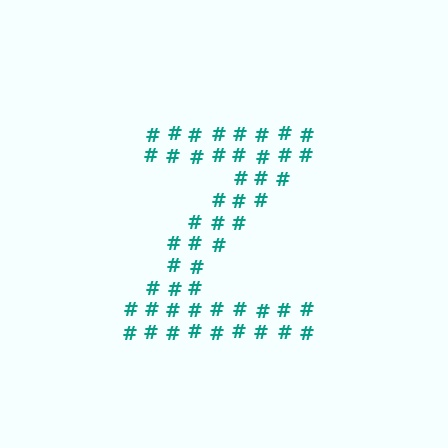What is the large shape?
The large shape is the letter Z.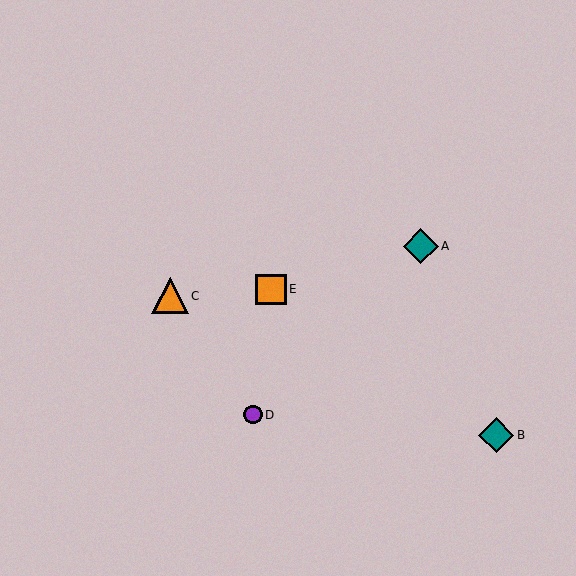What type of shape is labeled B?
Shape B is a teal diamond.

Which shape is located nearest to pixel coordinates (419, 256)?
The teal diamond (labeled A) at (421, 246) is nearest to that location.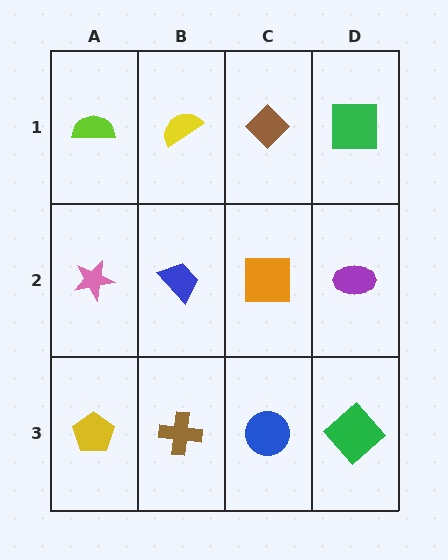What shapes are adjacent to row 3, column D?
A purple ellipse (row 2, column D), a blue circle (row 3, column C).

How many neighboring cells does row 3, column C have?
3.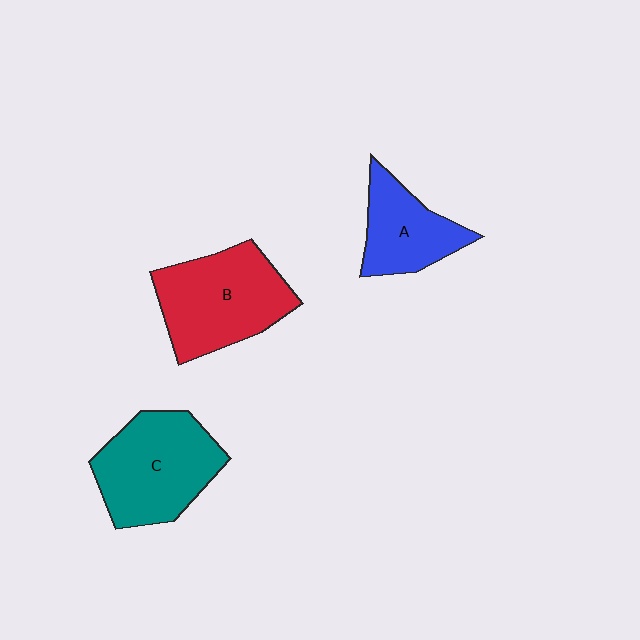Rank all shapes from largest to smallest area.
From largest to smallest: C (teal), B (red), A (blue).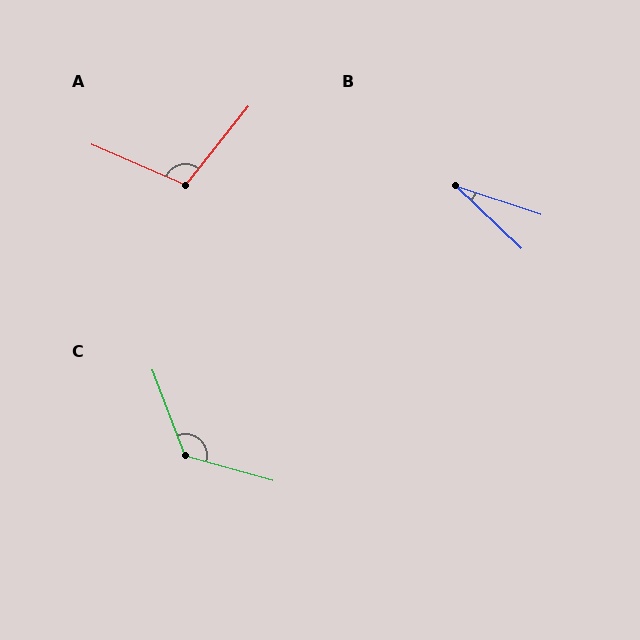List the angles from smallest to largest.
B (25°), A (105°), C (126°).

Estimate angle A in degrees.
Approximately 105 degrees.